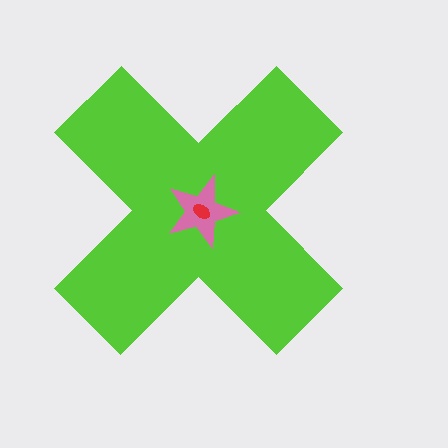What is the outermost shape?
The lime cross.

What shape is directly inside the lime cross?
The pink star.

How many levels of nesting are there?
3.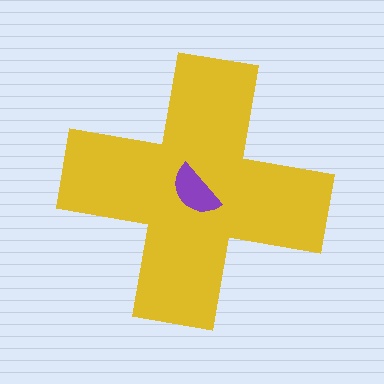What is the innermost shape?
The purple semicircle.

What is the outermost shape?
The yellow cross.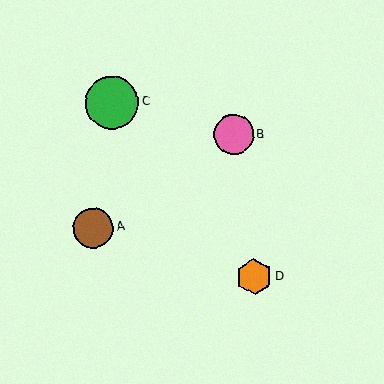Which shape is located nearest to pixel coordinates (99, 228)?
The brown circle (labeled A) at (93, 228) is nearest to that location.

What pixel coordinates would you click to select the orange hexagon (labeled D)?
Click at (254, 277) to select the orange hexagon D.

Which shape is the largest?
The green circle (labeled C) is the largest.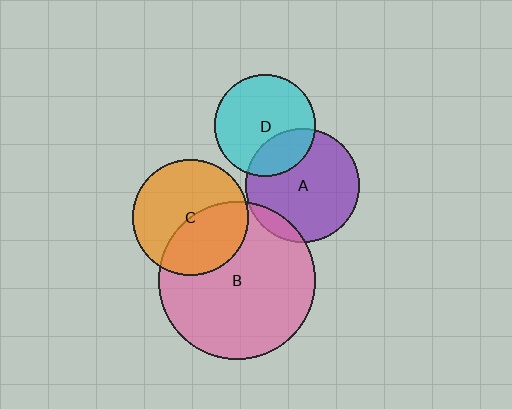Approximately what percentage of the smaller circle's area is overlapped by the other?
Approximately 10%.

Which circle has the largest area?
Circle B (pink).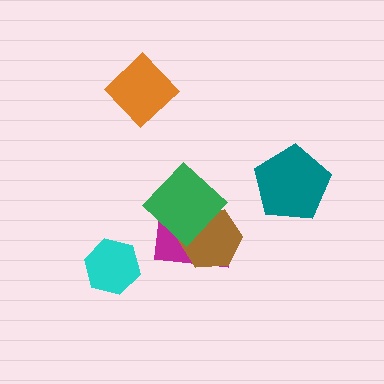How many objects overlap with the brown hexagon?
2 objects overlap with the brown hexagon.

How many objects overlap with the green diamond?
2 objects overlap with the green diamond.